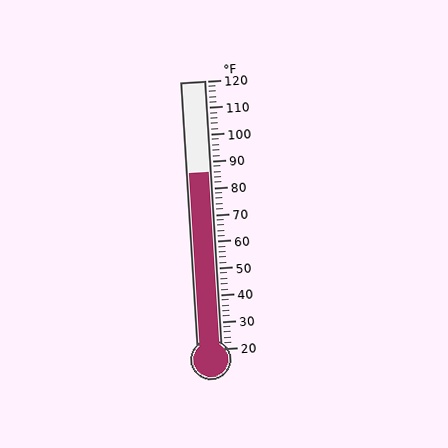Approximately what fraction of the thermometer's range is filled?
The thermometer is filled to approximately 65% of its range.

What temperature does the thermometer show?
The thermometer shows approximately 86°F.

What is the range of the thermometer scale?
The thermometer scale ranges from 20°F to 120°F.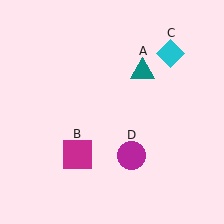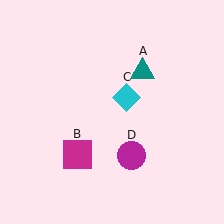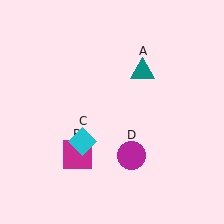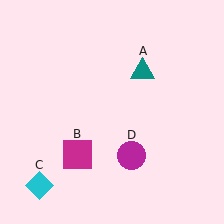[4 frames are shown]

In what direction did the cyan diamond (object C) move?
The cyan diamond (object C) moved down and to the left.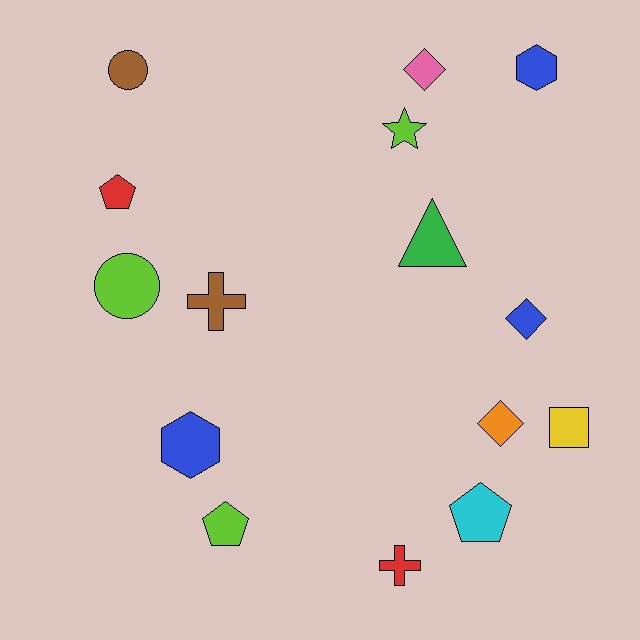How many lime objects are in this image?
There are 3 lime objects.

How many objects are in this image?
There are 15 objects.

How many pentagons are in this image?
There are 3 pentagons.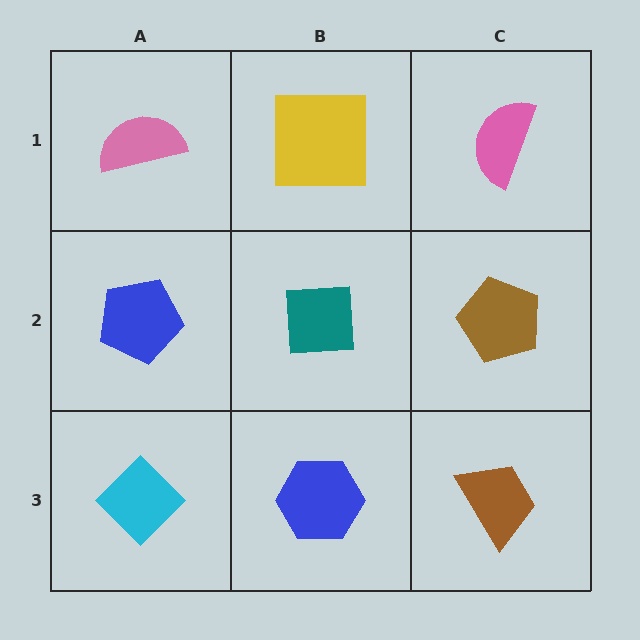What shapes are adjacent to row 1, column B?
A teal square (row 2, column B), a pink semicircle (row 1, column A), a pink semicircle (row 1, column C).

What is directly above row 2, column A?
A pink semicircle.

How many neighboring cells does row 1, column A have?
2.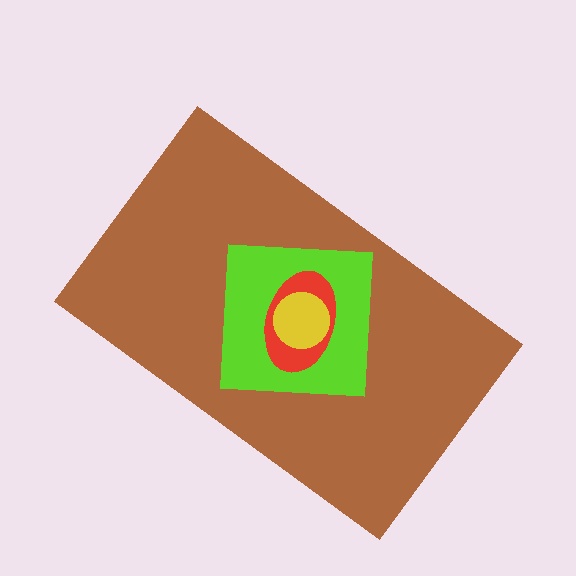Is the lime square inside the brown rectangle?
Yes.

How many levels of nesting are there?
4.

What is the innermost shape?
The yellow circle.